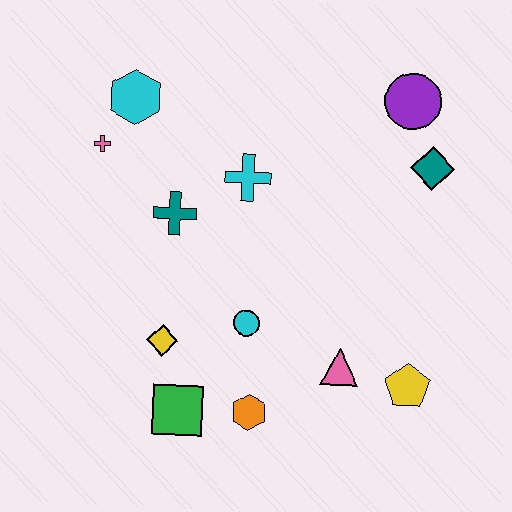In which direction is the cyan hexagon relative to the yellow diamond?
The cyan hexagon is above the yellow diamond.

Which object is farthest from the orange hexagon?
The purple circle is farthest from the orange hexagon.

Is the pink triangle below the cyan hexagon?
Yes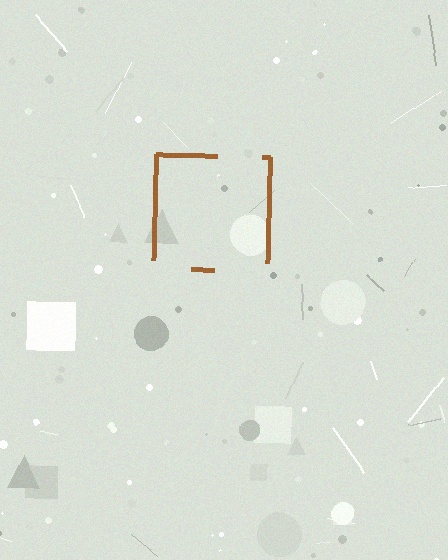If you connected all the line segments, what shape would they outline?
They would outline a square.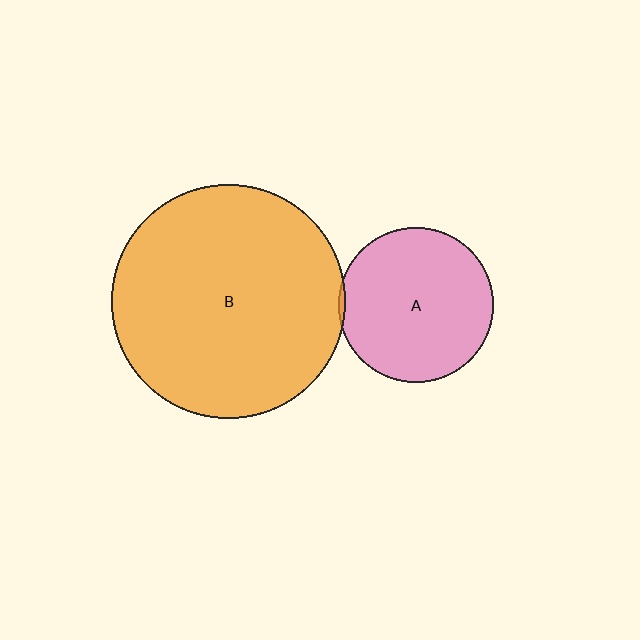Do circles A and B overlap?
Yes.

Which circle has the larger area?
Circle B (orange).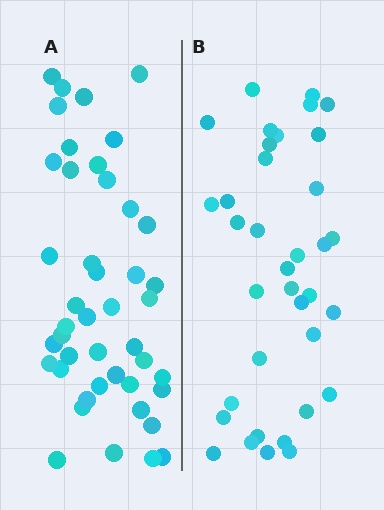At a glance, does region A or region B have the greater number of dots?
Region A (the left region) has more dots.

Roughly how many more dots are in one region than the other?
Region A has roughly 8 or so more dots than region B.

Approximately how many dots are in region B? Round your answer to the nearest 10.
About 40 dots. (The exact count is 36, which rounds to 40.)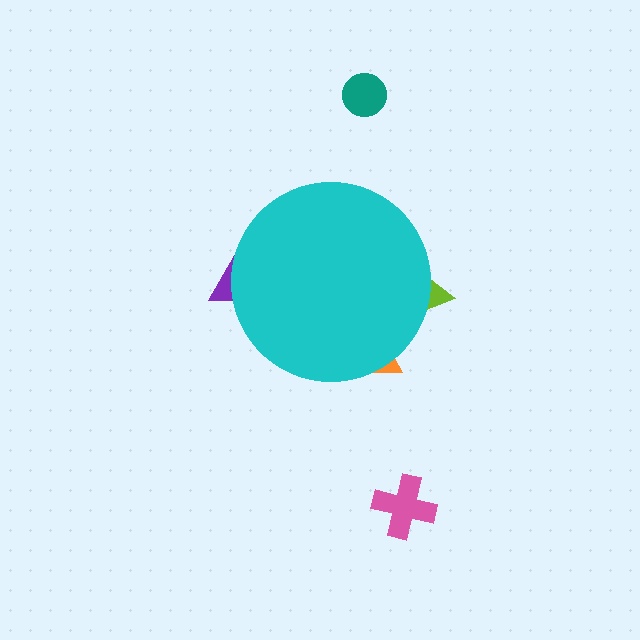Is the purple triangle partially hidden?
Yes, the purple triangle is partially hidden behind the cyan circle.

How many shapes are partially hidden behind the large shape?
3 shapes are partially hidden.